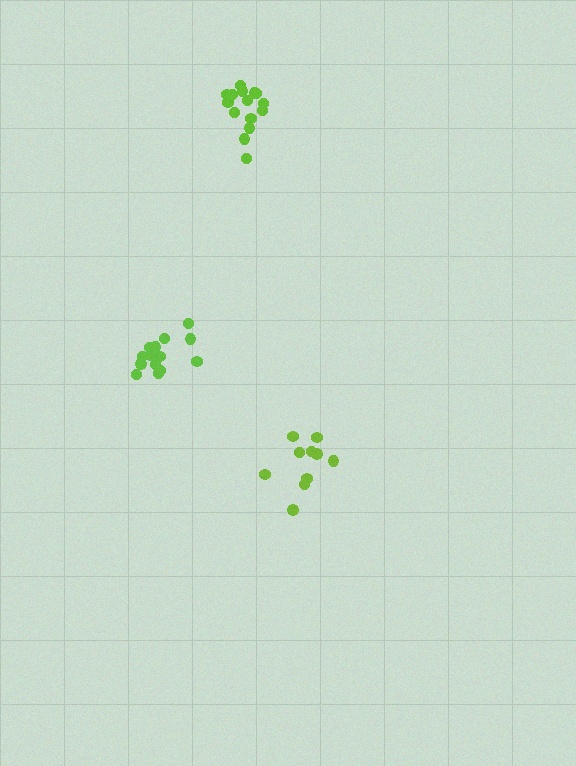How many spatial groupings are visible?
There are 3 spatial groupings.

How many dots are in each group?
Group 1: 15 dots, Group 2: 15 dots, Group 3: 10 dots (40 total).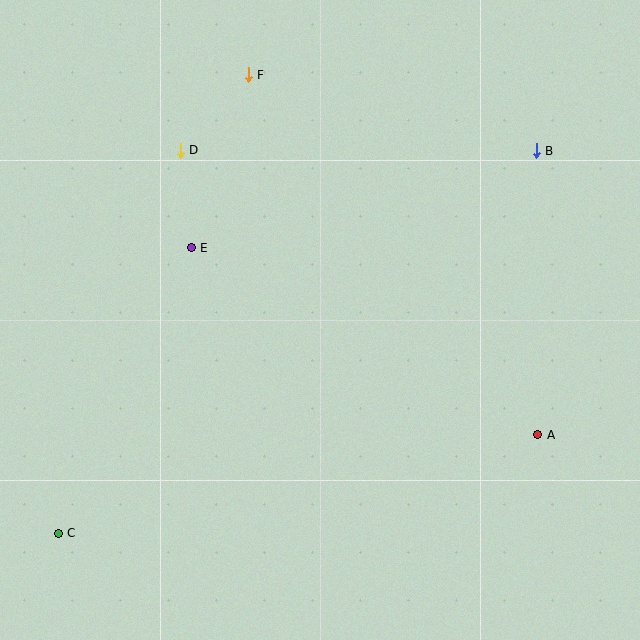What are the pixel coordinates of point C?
Point C is at (58, 533).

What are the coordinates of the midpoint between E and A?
The midpoint between E and A is at (365, 341).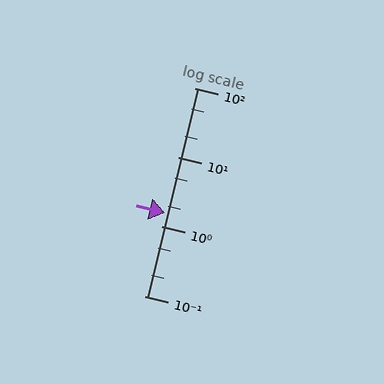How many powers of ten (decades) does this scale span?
The scale spans 3 decades, from 0.1 to 100.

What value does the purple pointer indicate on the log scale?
The pointer indicates approximately 1.6.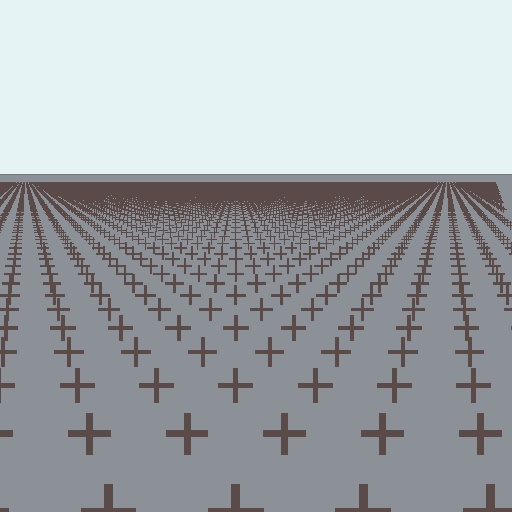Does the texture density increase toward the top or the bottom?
Density increases toward the top.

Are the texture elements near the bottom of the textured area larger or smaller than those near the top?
Larger. Near the bottom, elements are closer to the viewer and appear at a bigger on-screen size.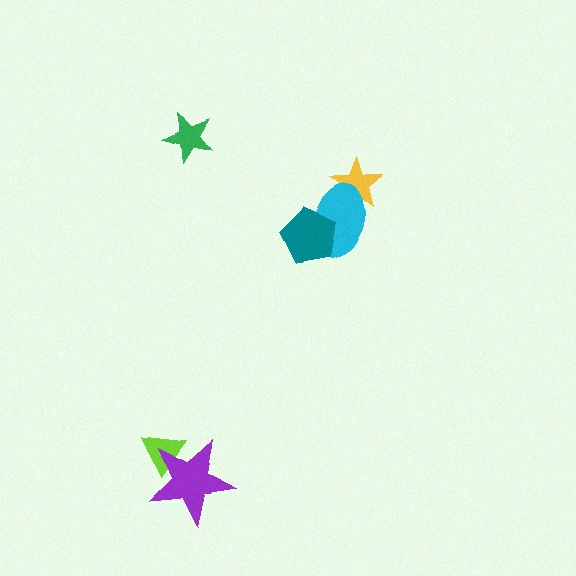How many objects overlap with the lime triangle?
1 object overlaps with the lime triangle.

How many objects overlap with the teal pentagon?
1 object overlaps with the teal pentagon.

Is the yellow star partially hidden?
Yes, it is partially covered by another shape.